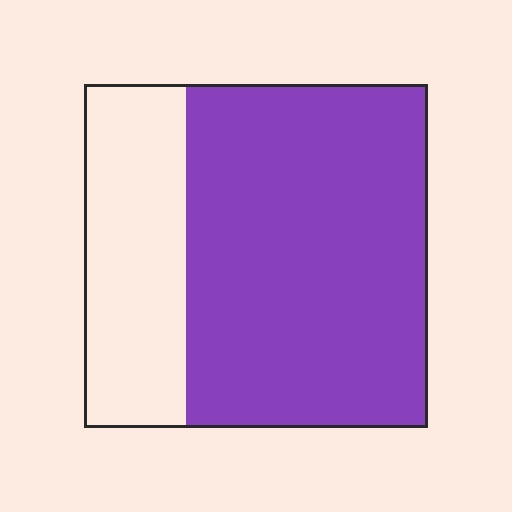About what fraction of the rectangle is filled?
About two thirds (2/3).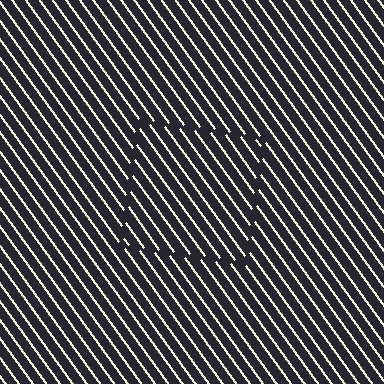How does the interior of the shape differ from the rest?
The interior of the shape contains the same grating, shifted by half a period — the contour is defined by the phase discontinuity where line-ends from the inner and outer gratings abut.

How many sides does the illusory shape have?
4 sides — the line-ends trace a square.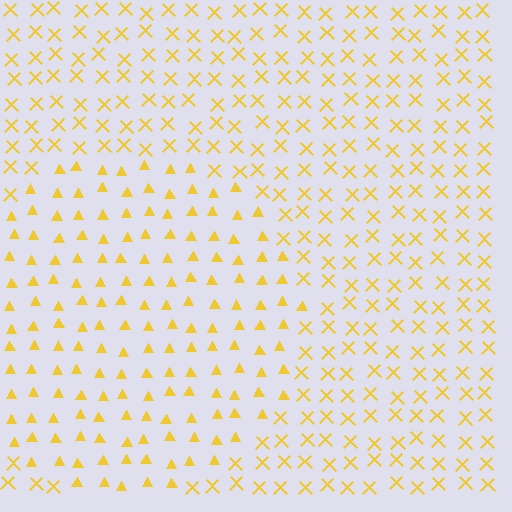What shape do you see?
I see a circle.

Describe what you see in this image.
The image is filled with small yellow elements arranged in a uniform grid. A circle-shaped region contains triangles, while the surrounding area contains X marks. The boundary is defined purely by the change in element shape.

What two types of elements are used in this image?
The image uses triangles inside the circle region and X marks outside it.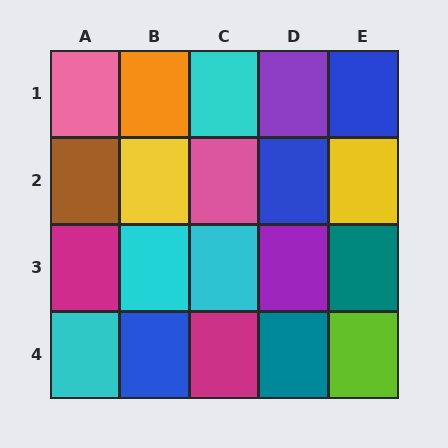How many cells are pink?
2 cells are pink.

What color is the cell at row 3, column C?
Cyan.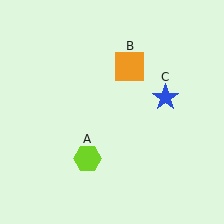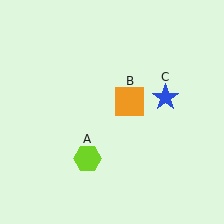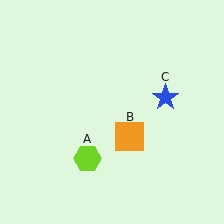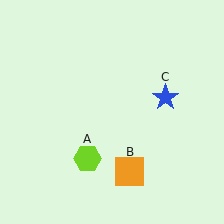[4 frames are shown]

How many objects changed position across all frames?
1 object changed position: orange square (object B).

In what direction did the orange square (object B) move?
The orange square (object B) moved down.